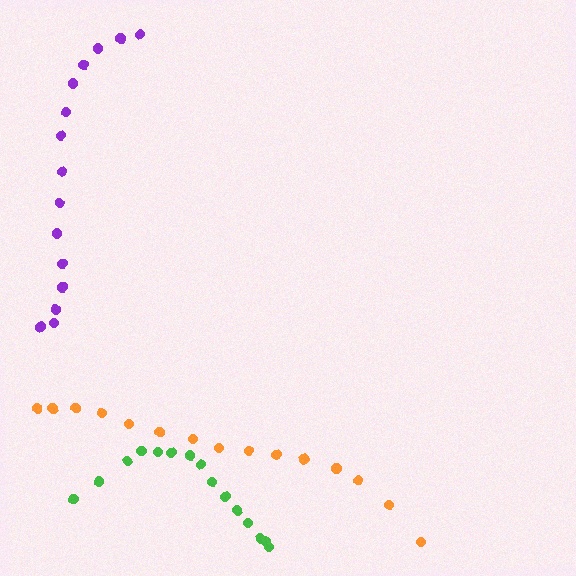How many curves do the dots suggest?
There are 3 distinct paths.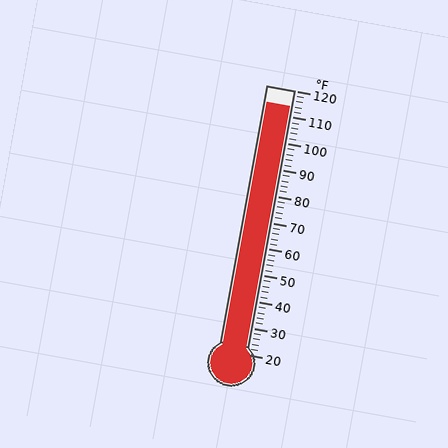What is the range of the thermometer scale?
The thermometer scale ranges from 20°F to 120°F.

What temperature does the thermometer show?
The thermometer shows approximately 114°F.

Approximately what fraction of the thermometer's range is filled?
The thermometer is filled to approximately 95% of its range.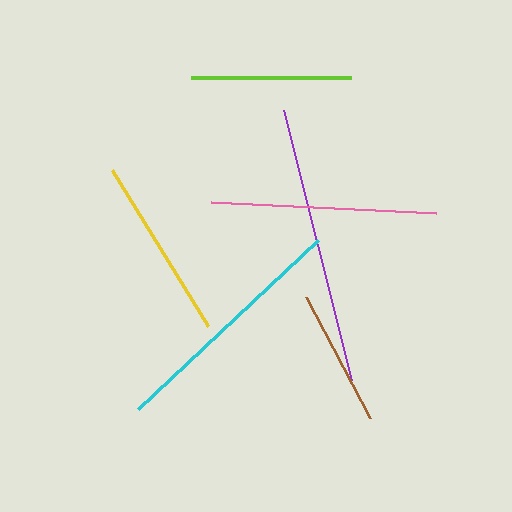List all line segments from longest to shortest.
From longest to shortest: purple, cyan, pink, yellow, lime, brown.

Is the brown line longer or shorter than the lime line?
The lime line is longer than the brown line.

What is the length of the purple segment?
The purple segment is approximately 279 pixels long.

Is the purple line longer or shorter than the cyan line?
The purple line is longer than the cyan line.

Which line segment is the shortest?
The brown line is the shortest at approximately 137 pixels.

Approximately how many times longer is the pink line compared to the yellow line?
The pink line is approximately 1.2 times the length of the yellow line.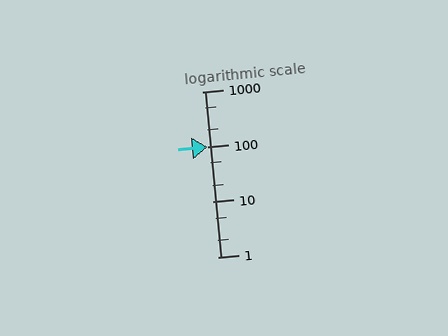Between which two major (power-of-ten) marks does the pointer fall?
The pointer is between 100 and 1000.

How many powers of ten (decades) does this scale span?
The scale spans 3 decades, from 1 to 1000.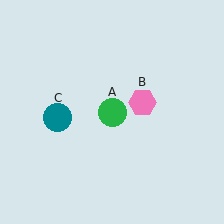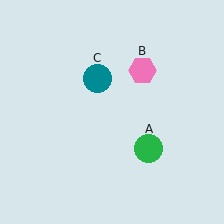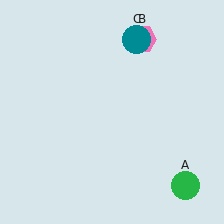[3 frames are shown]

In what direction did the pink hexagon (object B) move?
The pink hexagon (object B) moved up.